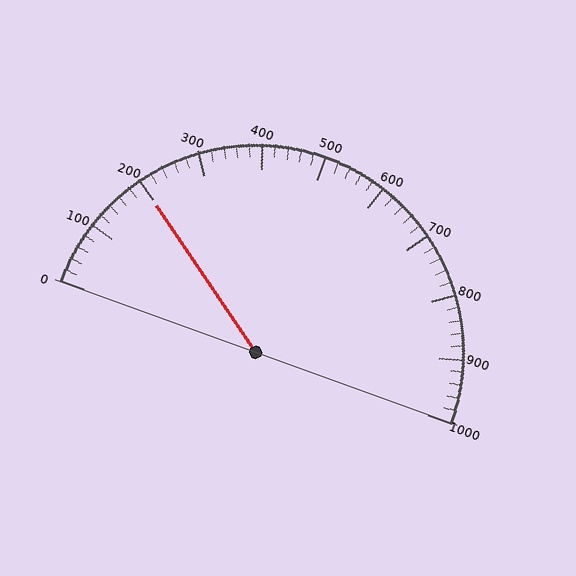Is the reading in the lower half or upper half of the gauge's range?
The reading is in the lower half of the range (0 to 1000).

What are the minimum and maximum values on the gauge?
The gauge ranges from 0 to 1000.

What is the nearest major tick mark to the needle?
The nearest major tick mark is 200.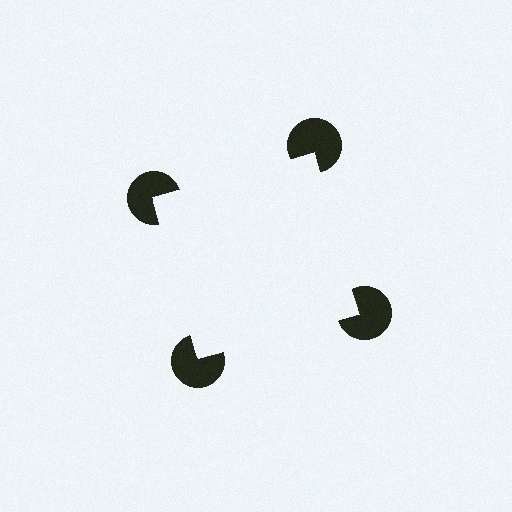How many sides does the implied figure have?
4 sides.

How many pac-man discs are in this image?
There are 4 — one at each vertex of the illusory square.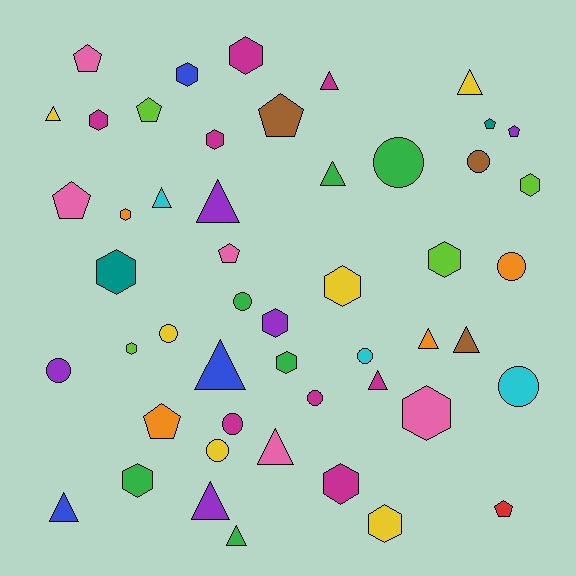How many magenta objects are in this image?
There are 8 magenta objects.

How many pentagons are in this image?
There are 9 pentagons.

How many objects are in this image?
There are 50 objects.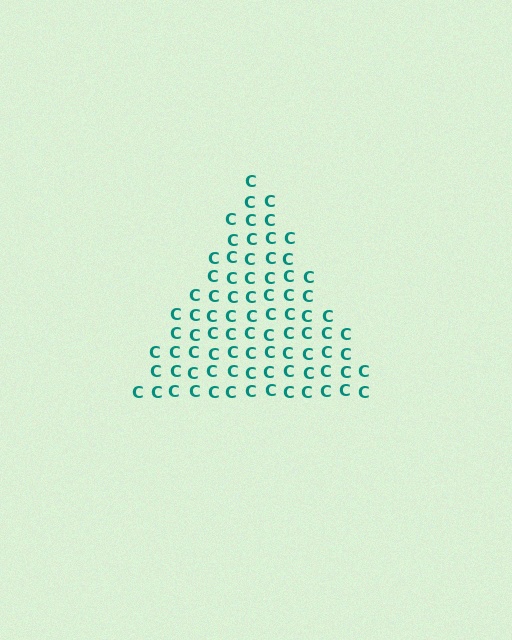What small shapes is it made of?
It is made of small letter C's.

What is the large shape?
The large shape is a triangle.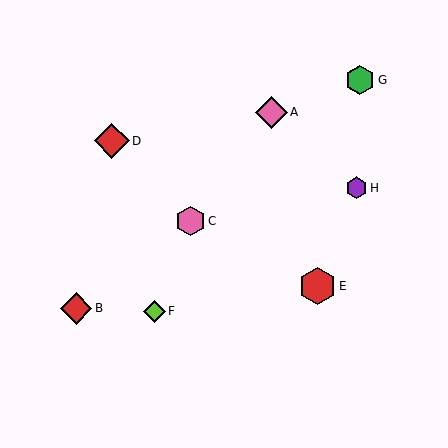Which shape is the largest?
The red hexagon (labeled E) is the largest.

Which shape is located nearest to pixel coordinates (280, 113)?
The pink diamond (labeled A) at (272, 112) is nearest to that location.